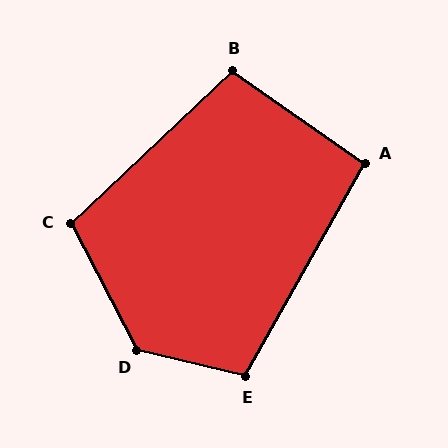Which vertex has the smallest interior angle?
A, at approximately 96 degrees.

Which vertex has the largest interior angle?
D, at approximately 131 degrees.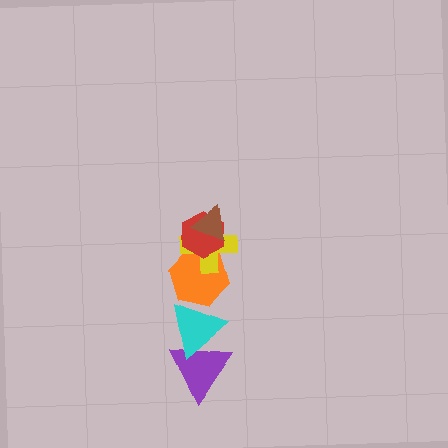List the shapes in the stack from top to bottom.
From top to bottom: the brown triangle, the red hexagon, the yellow cross, the orange hexagon, the cyan triangle, the purple triangle.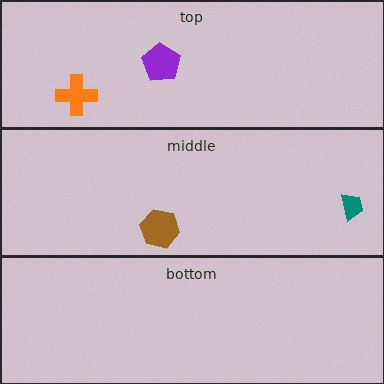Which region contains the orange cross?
The top region.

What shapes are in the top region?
The orange cross, the purple pentagon.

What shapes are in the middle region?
The brown hexagon, the teal trapezoid.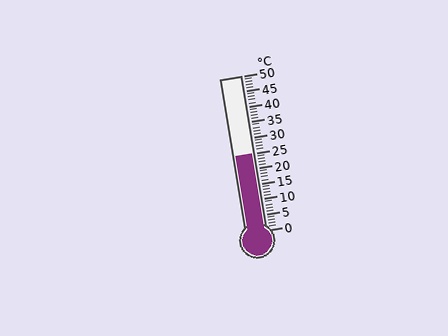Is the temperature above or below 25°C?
The temperature is at 25°C.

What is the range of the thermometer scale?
The thermometer scale ranges from 0°C to 50°C.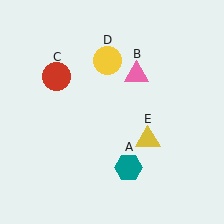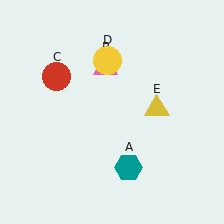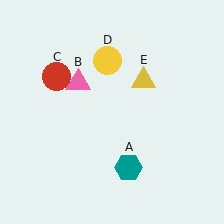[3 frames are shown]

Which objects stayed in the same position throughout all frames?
Teal hexagon (object A) and red circle (object C) and yellow circle (object D) remained stationary.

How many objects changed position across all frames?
2 objects changed position: pink triangle (object B), yellow triangle (object E).